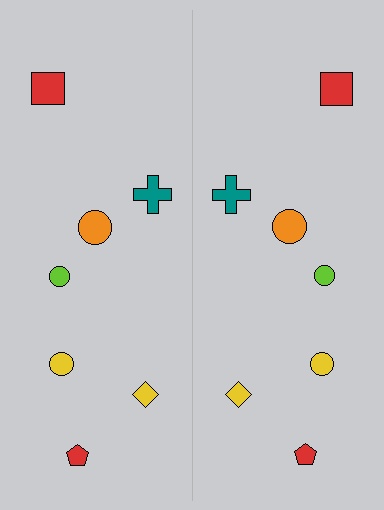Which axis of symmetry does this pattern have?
The pattern has a vertical axis of symmetry running through the center of the image.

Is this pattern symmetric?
Yes, this pattern has bilateral (reflection) symmetry.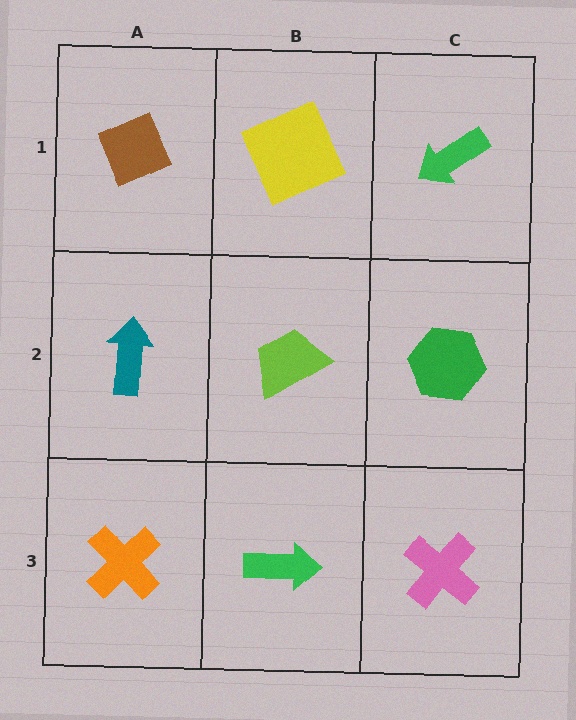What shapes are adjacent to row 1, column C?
A green hexagon (row 2, column C), a yellow square (row 1, column B).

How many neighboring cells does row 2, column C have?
3.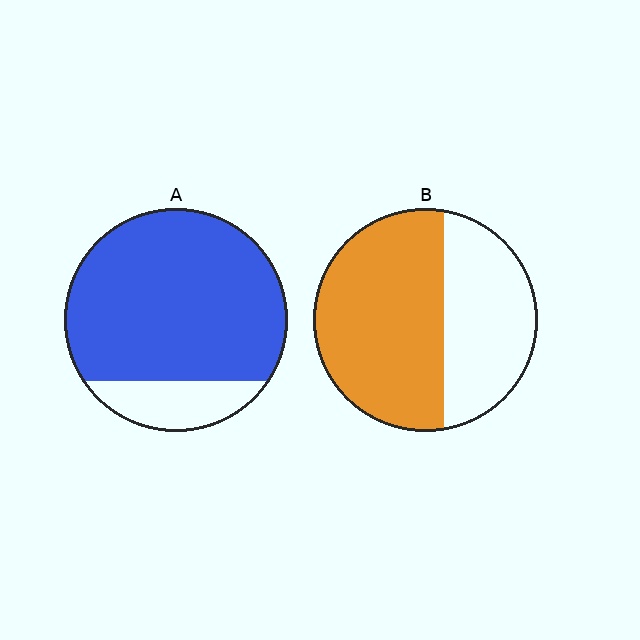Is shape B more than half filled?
Yes.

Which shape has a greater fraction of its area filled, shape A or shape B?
Shape A.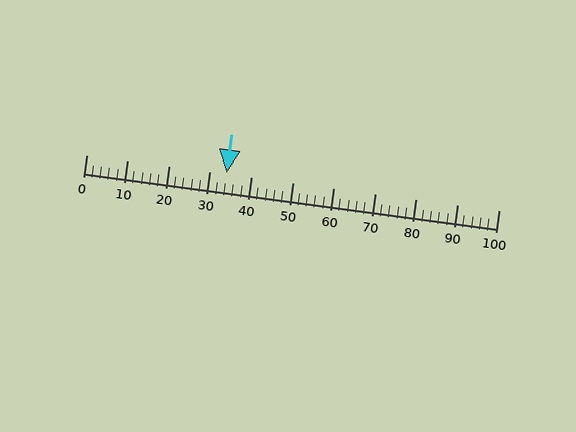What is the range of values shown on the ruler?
The ruler shows values from 0 to 100.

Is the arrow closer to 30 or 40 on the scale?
The arrow is closer to 30.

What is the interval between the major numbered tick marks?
The major tick marks are spaced 10 units apart.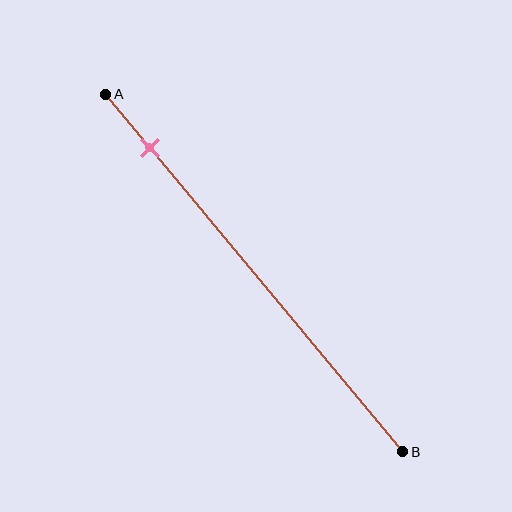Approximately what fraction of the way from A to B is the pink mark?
The pink mark is approximately 15% of the way from A to B.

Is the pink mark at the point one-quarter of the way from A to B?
No, the mark is at about 15% from A, not at the 25% one-quarter point.